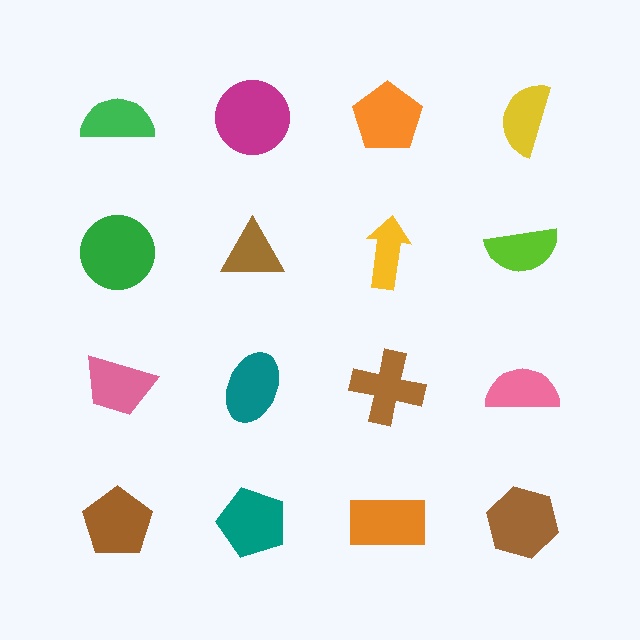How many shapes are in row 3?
4 shapes.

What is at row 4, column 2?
A teal pentagon.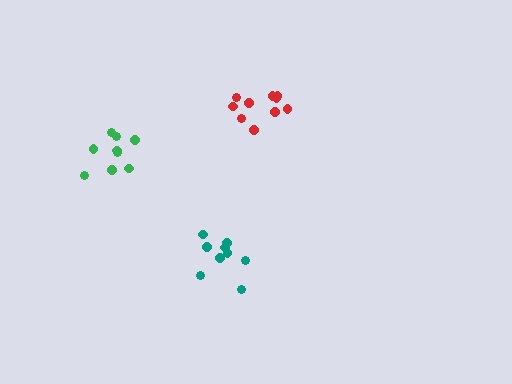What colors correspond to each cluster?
The clusters are colored: teal, red, green.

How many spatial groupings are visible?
There are 3 spatial groupings.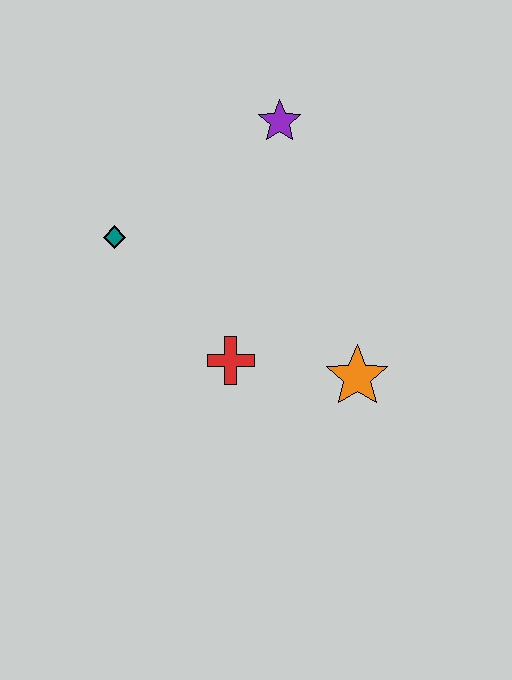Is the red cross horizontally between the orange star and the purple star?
No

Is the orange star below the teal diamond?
Yes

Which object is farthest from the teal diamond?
The orange star is farthest from the teal diamond.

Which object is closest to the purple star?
The teal diamond is closest to the purple star.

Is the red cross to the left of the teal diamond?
No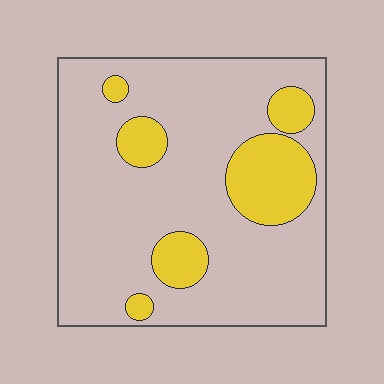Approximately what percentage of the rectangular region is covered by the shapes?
Approximately 20%.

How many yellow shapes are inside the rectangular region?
6.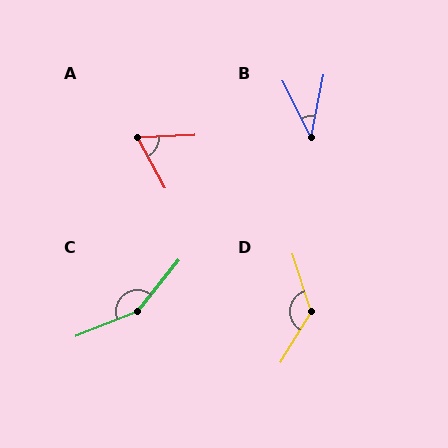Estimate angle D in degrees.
Approximately 131 degrees.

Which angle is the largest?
C, at approximately 151 degrees.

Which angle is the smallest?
B, at approximately 37 degrees.